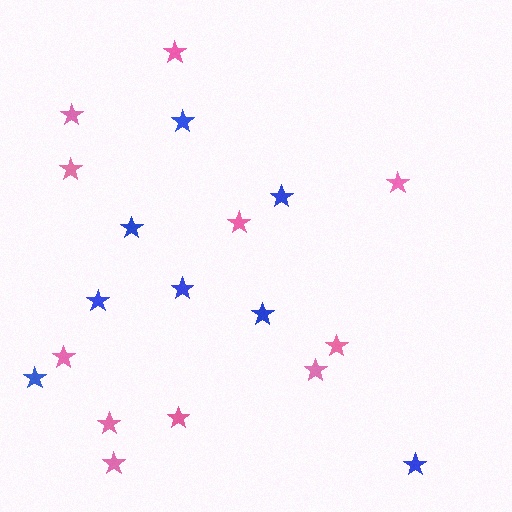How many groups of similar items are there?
There are 2 groups: one group of pink stars (11) and one group of blue stars (8).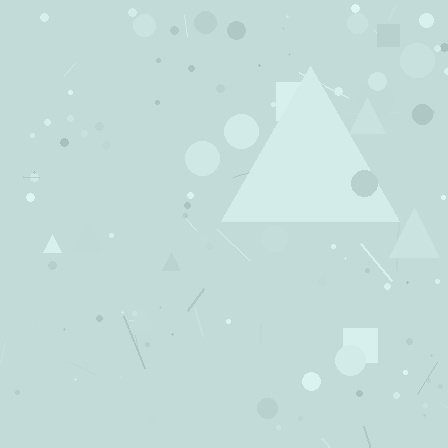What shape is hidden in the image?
A triangle is hidden in the image.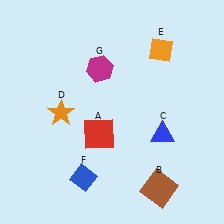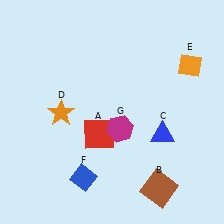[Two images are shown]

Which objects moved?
The objects that moved are: the orange diamond (E), the magenta hexagon (G).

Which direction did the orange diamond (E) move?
The orange diamond (E) moved right.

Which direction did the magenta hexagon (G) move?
The magenta hexagon (G) moved down.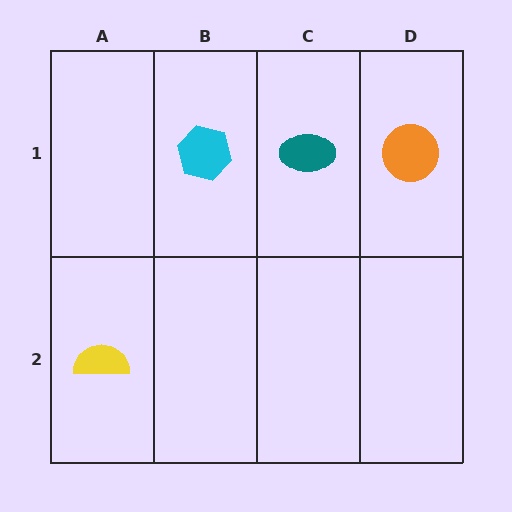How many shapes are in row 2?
1 shape.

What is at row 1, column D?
An orange circle.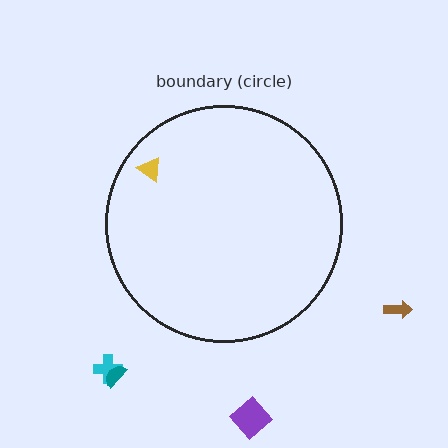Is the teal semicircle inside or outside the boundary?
Outside.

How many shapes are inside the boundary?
1 inside, 4 outside.